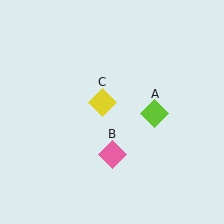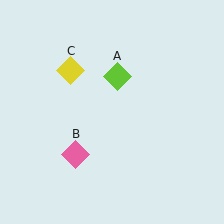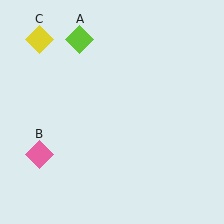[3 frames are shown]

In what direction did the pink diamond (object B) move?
The pink diamond (object B) moved left.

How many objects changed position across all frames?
3 objects changed position: lime diamond (object A), pink diamond (object B), yellow diamond (object C).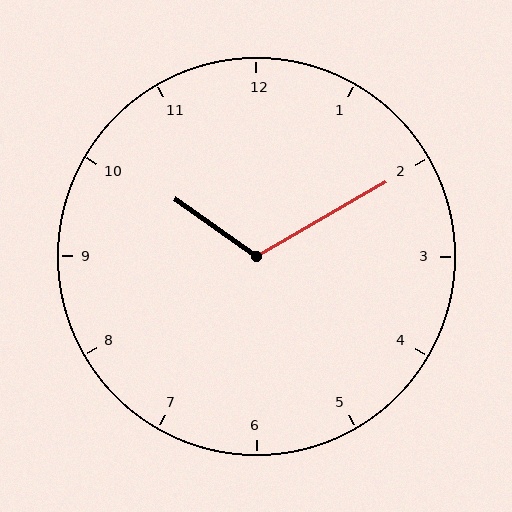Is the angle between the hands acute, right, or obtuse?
It is obtuse.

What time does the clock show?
10:10.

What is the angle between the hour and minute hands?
Approximately 115 degrees.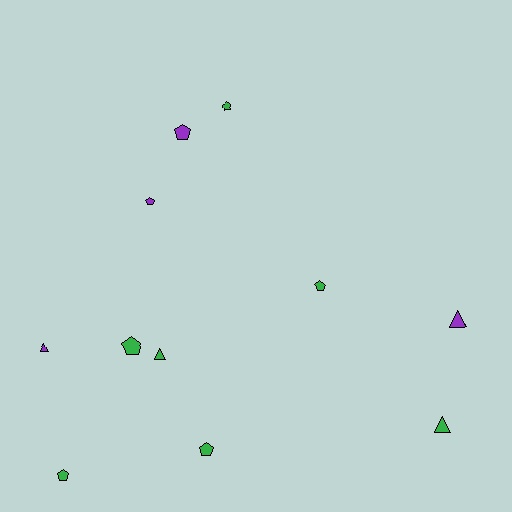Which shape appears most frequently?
Pentagon, with 7 objects.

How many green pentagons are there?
There are 5 green pentagons.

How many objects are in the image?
There are 11 objects.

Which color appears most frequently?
Green, with 7 objects.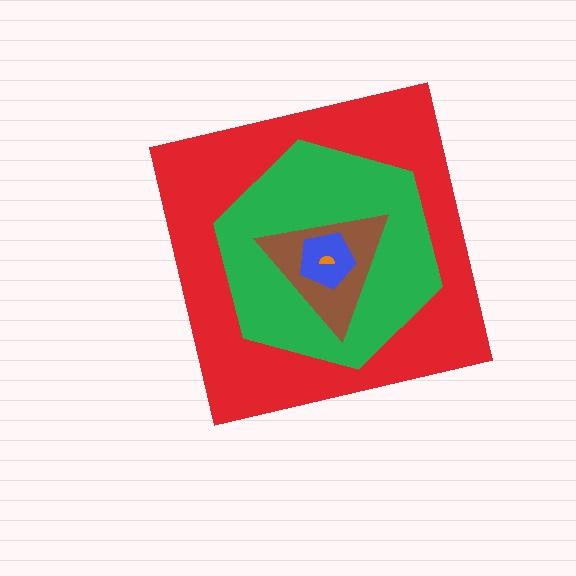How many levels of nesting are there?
5.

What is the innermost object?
The orange semicircle.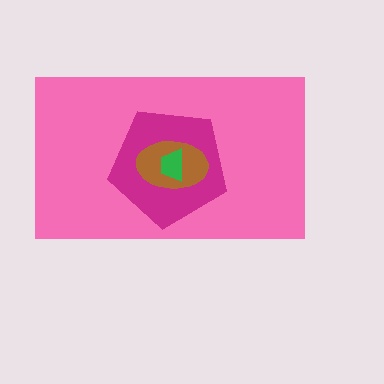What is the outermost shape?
The pink rectangle.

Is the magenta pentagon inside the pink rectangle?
Yes.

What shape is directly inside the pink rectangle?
The magenta pentagon.